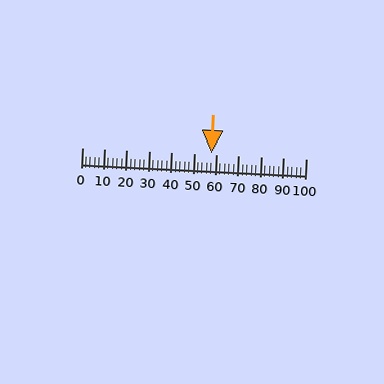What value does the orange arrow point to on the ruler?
The orange arrow points to approximately 58.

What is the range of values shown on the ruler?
The ruler shows values from 0 to 100.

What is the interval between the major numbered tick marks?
The major tick marks are spaced 10 units apart.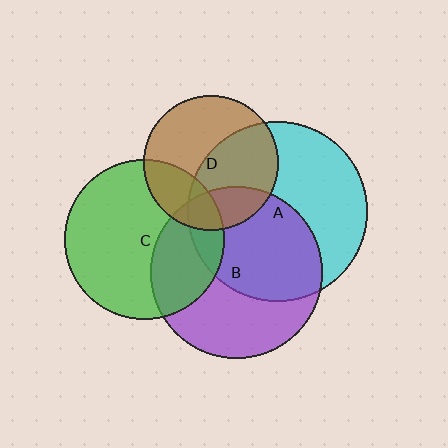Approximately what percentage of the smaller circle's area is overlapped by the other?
Approximately 20%.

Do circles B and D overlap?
Yes.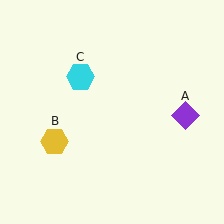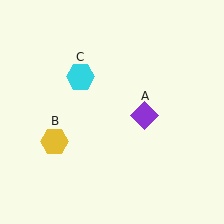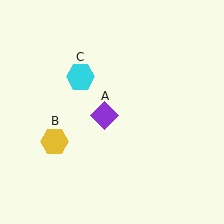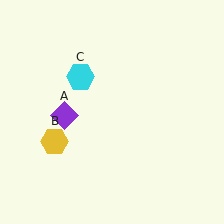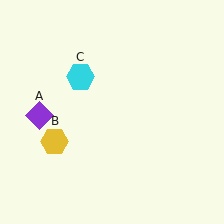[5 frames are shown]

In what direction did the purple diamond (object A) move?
The purple diamond (object A) moved left.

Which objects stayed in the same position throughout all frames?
Yellow hexagon (object B) and cyan hexagon (object C) remained stationary.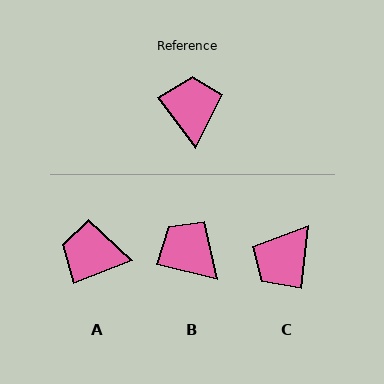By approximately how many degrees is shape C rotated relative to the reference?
Approximately 137 degrees counter-clockwise.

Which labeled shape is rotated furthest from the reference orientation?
C, about 137 degrees away.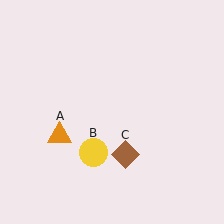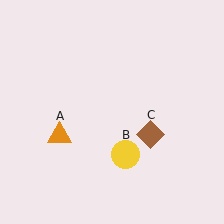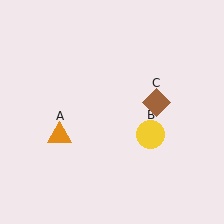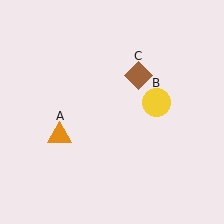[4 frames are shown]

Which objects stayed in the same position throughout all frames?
Orange triangle (object A) remained stationary.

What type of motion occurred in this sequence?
The yellow circle (object B), brown diamond (object C) rotated counterclockwise around the center of the scene.